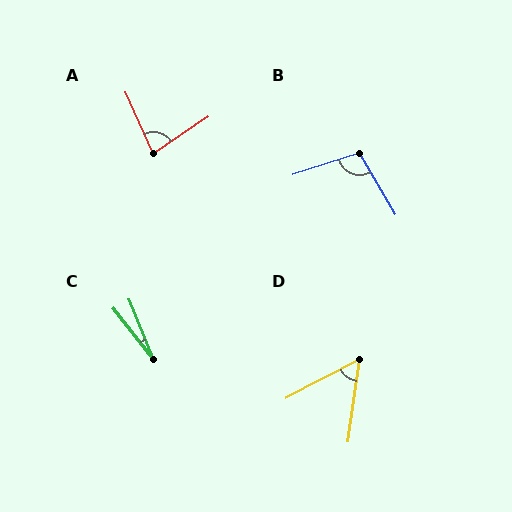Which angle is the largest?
B, at approximately 103 degrees.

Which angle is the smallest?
C, at approximately 16 degrees.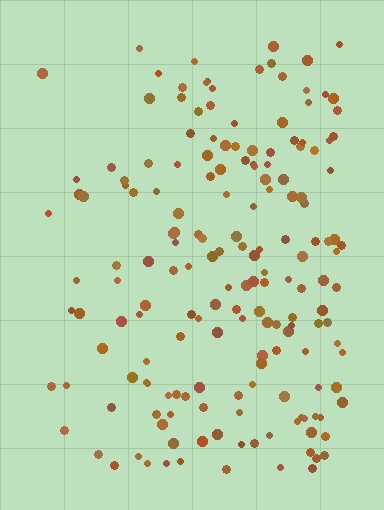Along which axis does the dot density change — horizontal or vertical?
Horizontal.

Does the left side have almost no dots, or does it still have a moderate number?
Still a moderate number, just noticeably fewer than the right.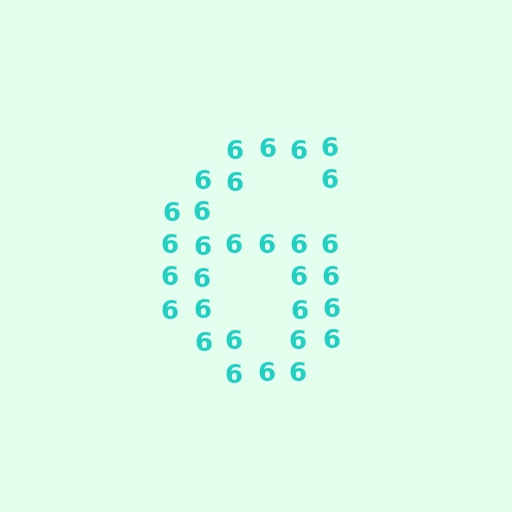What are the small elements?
The small elements are digit 6's.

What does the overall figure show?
The overall figure shows the digit 6.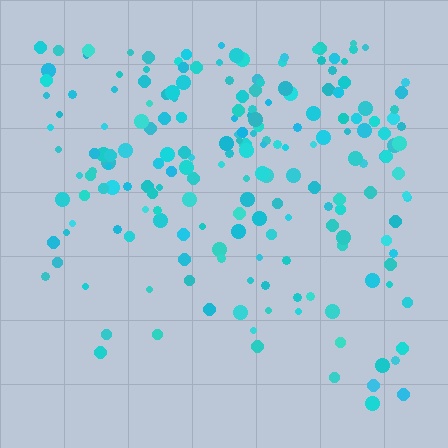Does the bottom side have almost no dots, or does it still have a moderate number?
Still a moderate number, just noticeably fewer than the top.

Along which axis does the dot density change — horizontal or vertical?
Vertical.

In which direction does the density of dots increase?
From bottom to top, with the top side densest.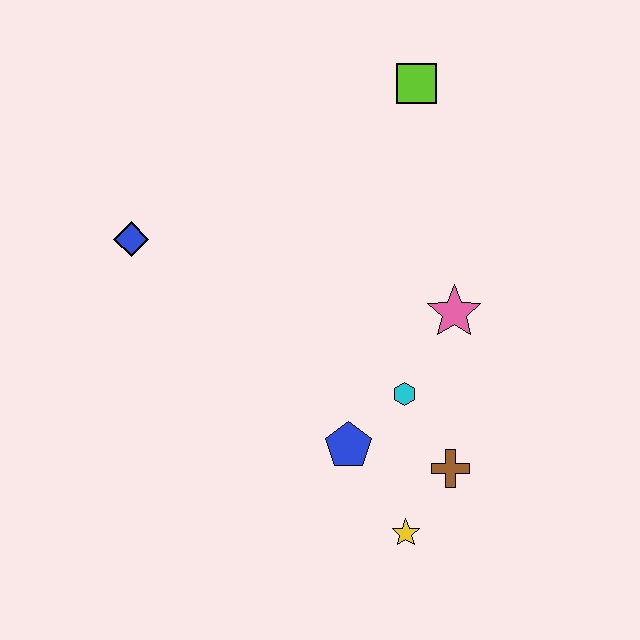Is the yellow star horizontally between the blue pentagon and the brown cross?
Yes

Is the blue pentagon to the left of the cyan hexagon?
Yes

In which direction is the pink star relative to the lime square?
The pink star is below the lime square.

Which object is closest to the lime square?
The pink star is closest to the lime square.